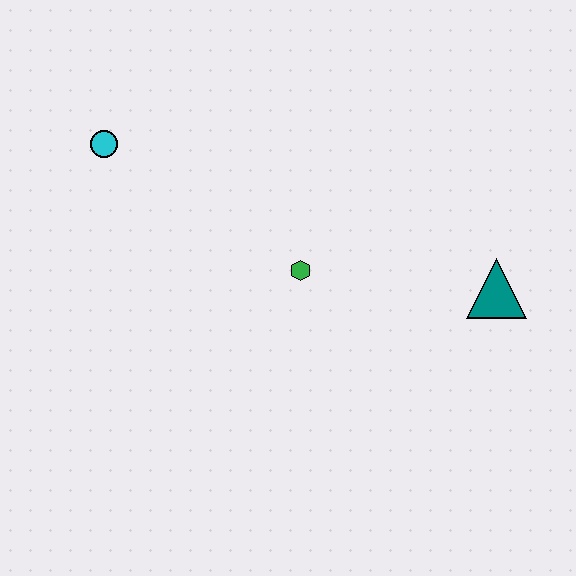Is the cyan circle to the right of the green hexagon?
No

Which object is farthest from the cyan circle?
The teal triangle is farthest from the cyan circle.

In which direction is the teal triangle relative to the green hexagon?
The teal triangle is to the right of the green hexagon.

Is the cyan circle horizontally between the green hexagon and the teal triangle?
No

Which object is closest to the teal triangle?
The green hexagon is closest to the teal triangle.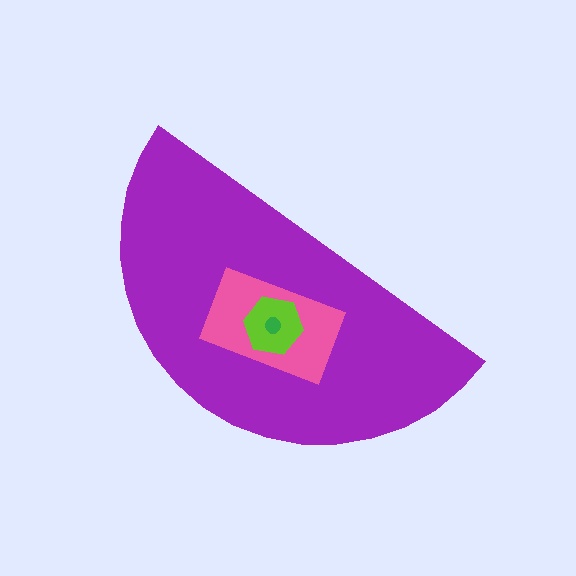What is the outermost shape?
The purple semicircle.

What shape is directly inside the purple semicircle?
The pink rectangle.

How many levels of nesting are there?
4.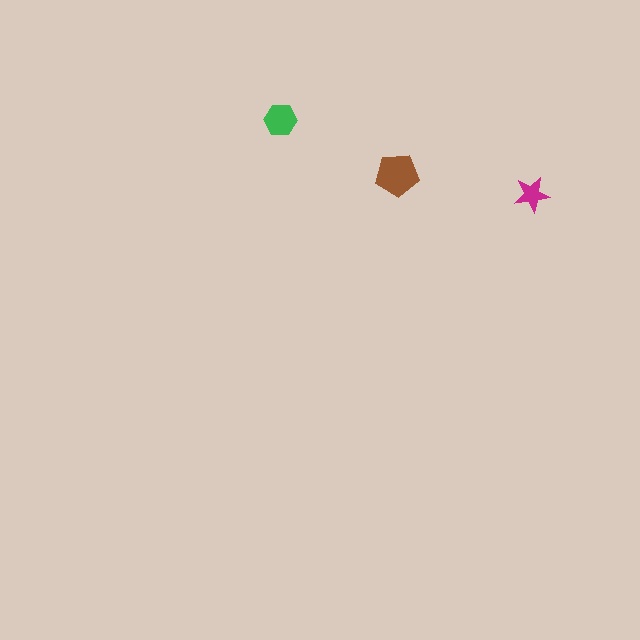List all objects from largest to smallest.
The brown pentagon, the green hexagon, the magenta star.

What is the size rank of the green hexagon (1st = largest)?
2nd.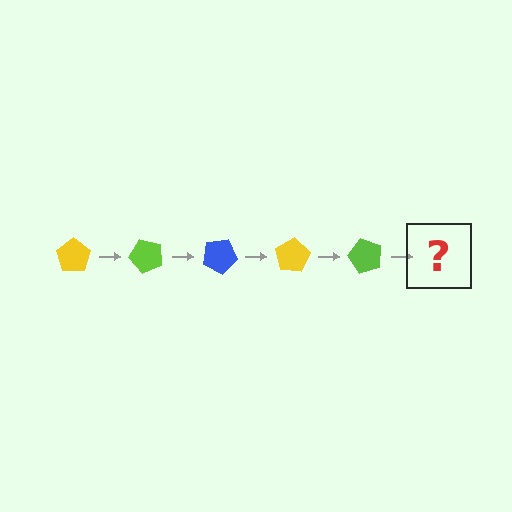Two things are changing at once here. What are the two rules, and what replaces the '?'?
The two rules are that it rotates 50 degrees each step and the color cycles through yellow, lime, and blue. The '?' should be a blue pentagon, rotated 250 degrees from the start.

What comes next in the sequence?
The next element should be a blue pentagon, rotated 250 degrees from the start.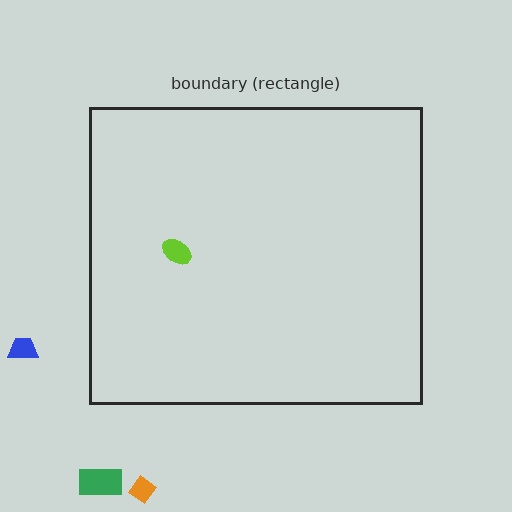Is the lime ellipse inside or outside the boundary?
Inside.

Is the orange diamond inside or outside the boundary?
Outside.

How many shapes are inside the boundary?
1 inside, 3 outside.